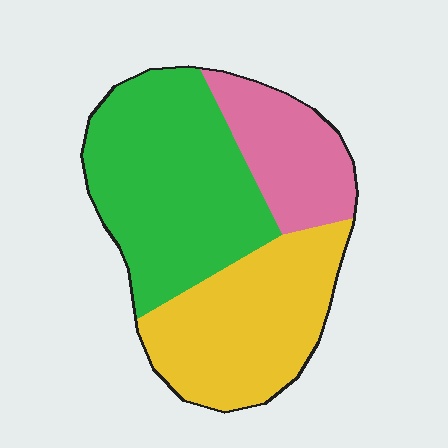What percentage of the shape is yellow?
Yellow covers about 35% of the shape.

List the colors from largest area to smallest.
From largest to smallest: green, yellow, pink.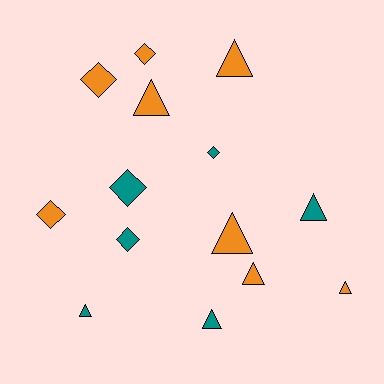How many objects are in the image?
There are 14 objects.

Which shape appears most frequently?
Triangle, with 8 objects.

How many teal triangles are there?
There are 3 teal triangles.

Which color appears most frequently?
Orange, with 8 objects.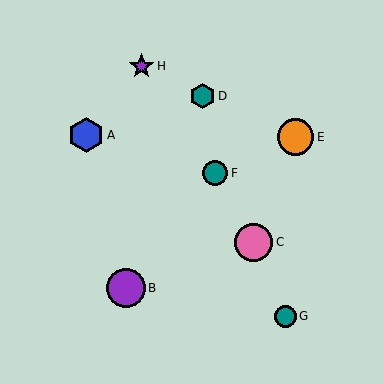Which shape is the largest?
The purple circle (labeled B) is the largest.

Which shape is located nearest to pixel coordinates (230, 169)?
The teal circle (labeled F) at (215, 173) is nearest to that location.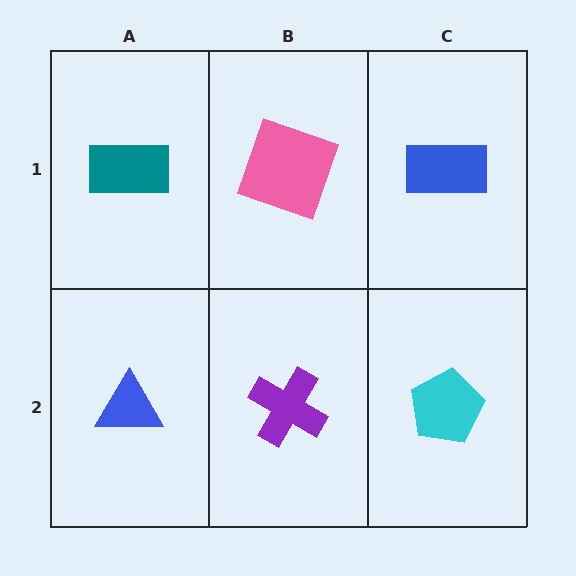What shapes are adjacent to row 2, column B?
A pink square (row 1, column B), a blue triangle (row 2, column A), a cyan pentagon (row 2, column C).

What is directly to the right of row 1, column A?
A pink square.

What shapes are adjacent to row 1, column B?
A purple cross (row 2, column B), a teal rectangle (row 1, column A), a blue rectangle (row 1, column C).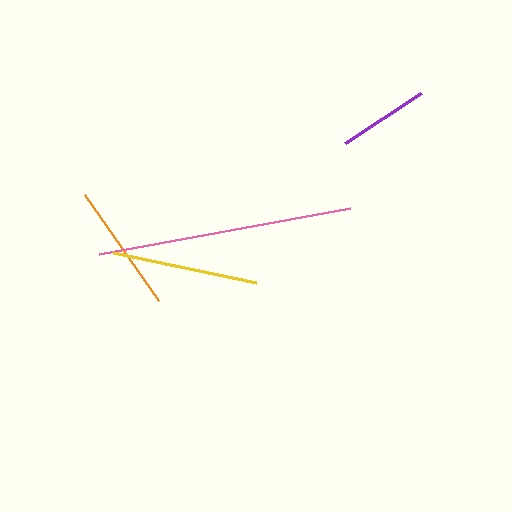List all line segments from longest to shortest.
From longest to shortest: pink, yellow, orange, purple.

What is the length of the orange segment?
The orange segment is approximately 129 pixels long.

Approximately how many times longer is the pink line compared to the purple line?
The pink line is approximately 2.8 times the length of the purple line.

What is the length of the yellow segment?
The yellow segment is approximately 146 pixels long.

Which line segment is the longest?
The pink line is the longest at approximately 256 pixels.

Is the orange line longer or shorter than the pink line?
The pink line is longer than the orange line.